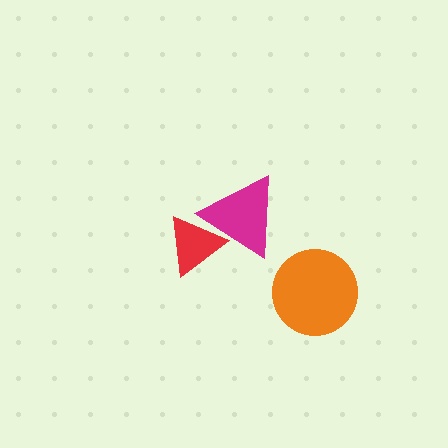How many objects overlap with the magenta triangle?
1 object overlaps with the magenta triangle.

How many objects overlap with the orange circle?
0 objects overlap with the orange circle.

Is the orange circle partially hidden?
No, no other shape covers it.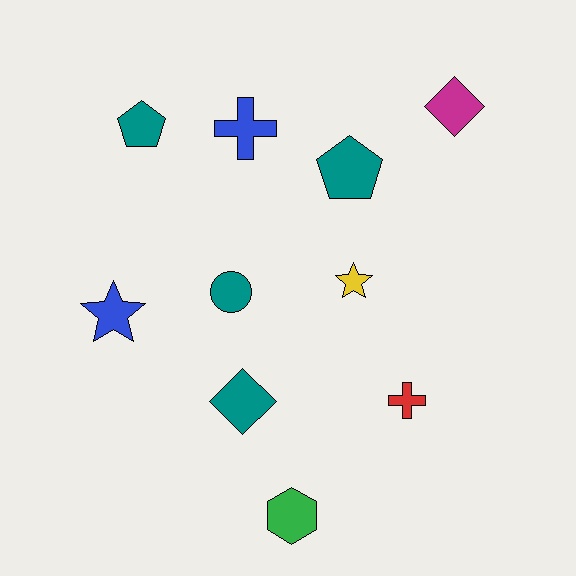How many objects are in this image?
There are 10 objects.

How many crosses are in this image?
There are 2 crosses.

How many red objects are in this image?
There is 1 red object.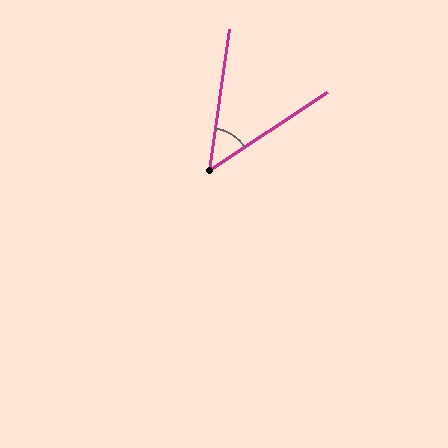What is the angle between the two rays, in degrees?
Approximately 49 degrees.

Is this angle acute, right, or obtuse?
It is acute.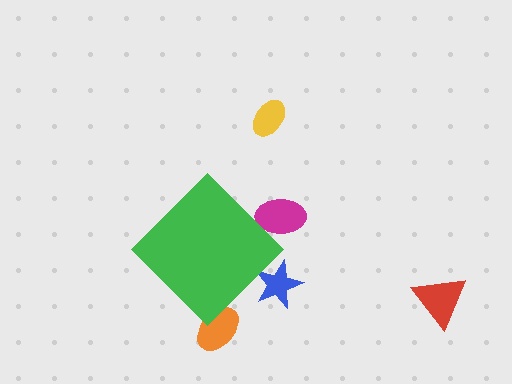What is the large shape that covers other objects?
A green diamond.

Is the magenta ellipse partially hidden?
Yes, the magenta ellipse is partially hidden behind the green diamond.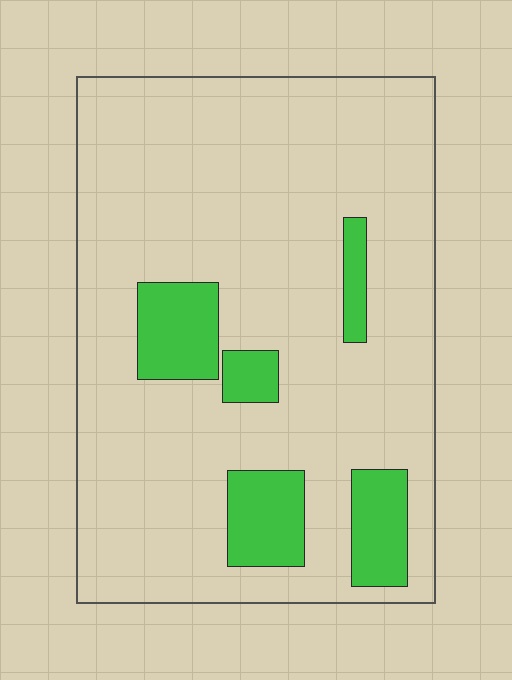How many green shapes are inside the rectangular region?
5.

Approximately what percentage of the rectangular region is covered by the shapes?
Approximately 15%.